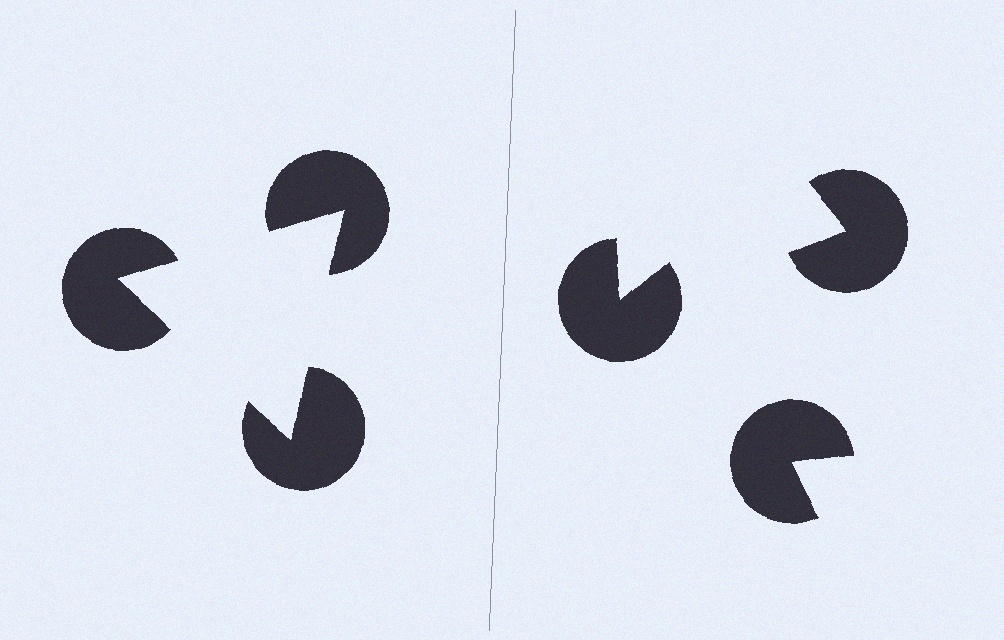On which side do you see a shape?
An illusory triangle appears on the left side. On the right side the wedge cuts are rotated, so no coherent shape forms.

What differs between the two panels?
The pac-man discs are positioned identically on both sides; only the wedge orientations differ. On the left they align to a triangle; on the right they are misaligned.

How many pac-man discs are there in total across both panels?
6 — 3 on each side.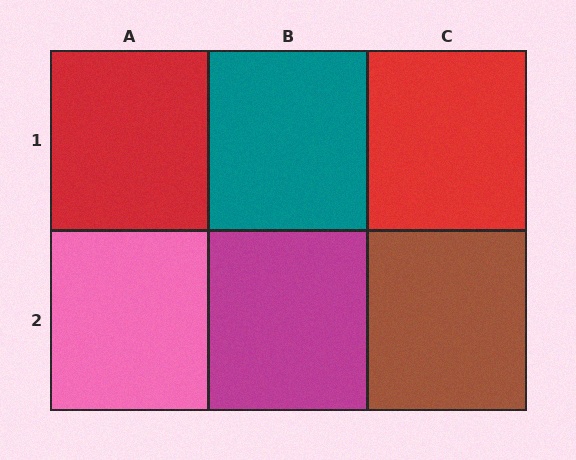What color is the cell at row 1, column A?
Red.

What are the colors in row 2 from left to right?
Pink, magenta, brown.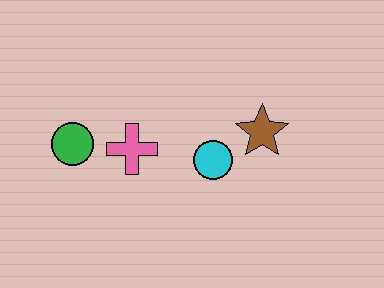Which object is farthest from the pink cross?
The brown star is farthest from the pink cross.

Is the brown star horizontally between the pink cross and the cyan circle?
No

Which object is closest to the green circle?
The pink cross is closest to the green circle.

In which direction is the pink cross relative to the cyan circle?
The pink cross is to the left of the cyan circle.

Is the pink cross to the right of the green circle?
Yes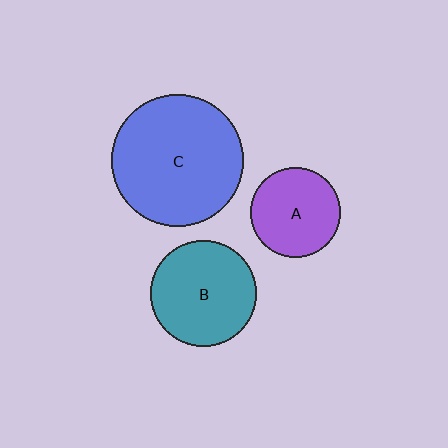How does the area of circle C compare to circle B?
Approximately 1.5 times.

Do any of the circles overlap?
No, none of the circles overlap.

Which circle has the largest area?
Circle C (blue).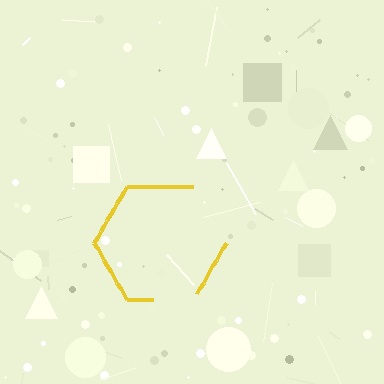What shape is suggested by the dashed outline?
The dashed outline suggests a hexagon.